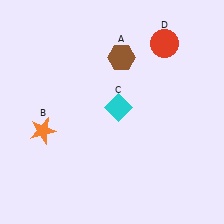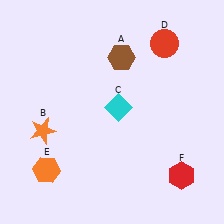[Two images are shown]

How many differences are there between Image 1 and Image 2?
There are 2 differences between the two images.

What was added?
An orange hexagon (E), a red hexagon (F) were added in Image 2.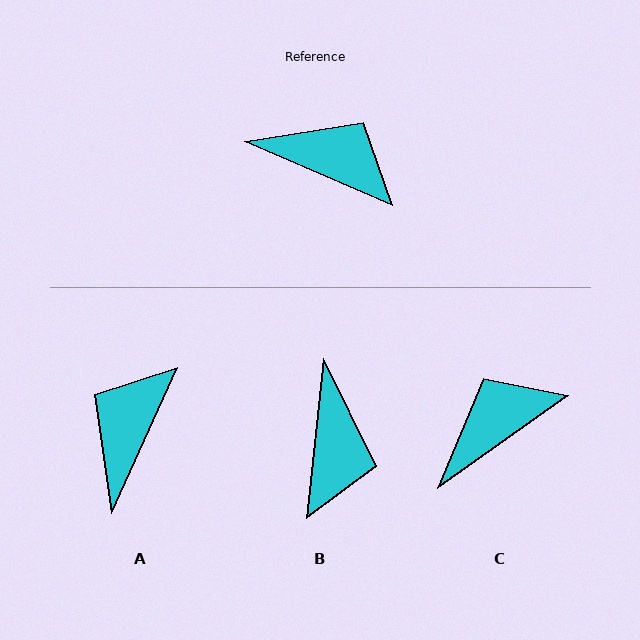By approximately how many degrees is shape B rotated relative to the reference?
Approximately 73 degrees clockwise.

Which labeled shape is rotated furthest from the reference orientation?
A, about 89 degrees away.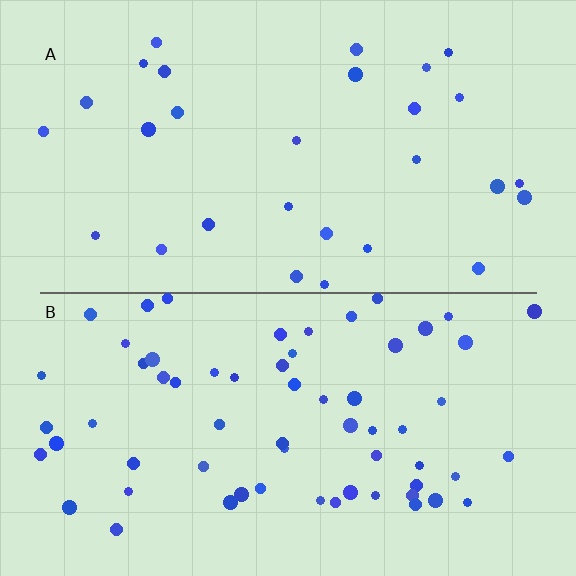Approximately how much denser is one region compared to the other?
Approximately 2.2× — region B over region A.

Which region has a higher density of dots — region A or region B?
B (the bottom).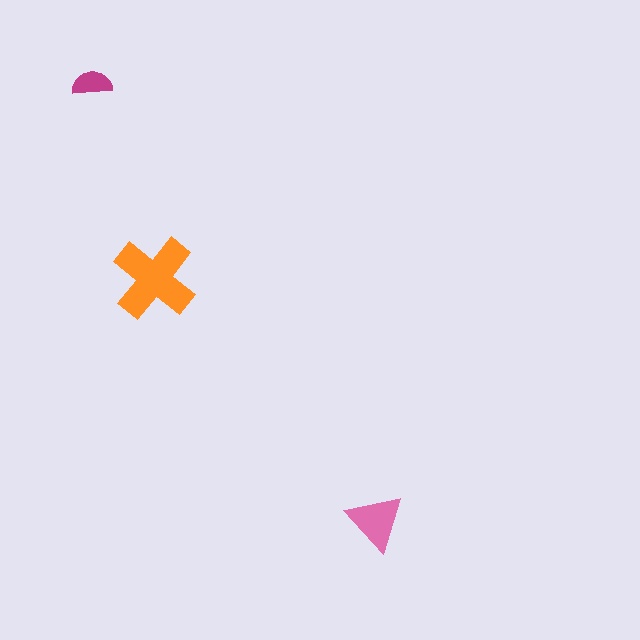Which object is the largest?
The orange cross.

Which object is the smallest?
The magenta semicircle.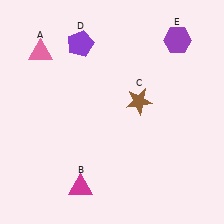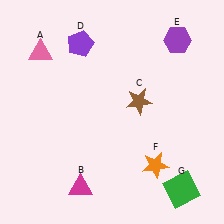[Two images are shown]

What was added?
An orange star (F), a green square (G) were added in Image 2.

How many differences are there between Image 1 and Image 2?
There are 2 differences between the two images.